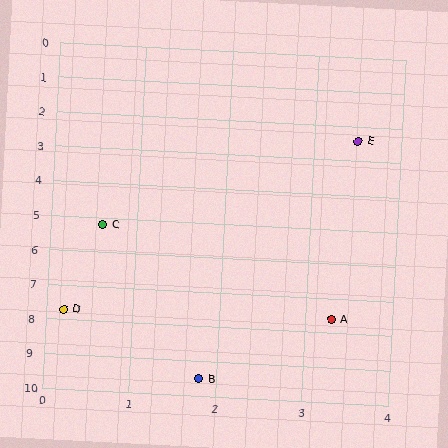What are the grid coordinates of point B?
Point B is at approximately (1.8, 9.5).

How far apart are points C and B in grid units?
Points C and B are about 4.5 grid units apart.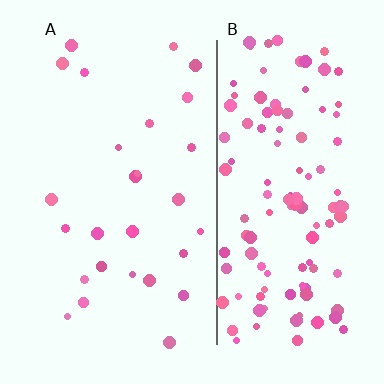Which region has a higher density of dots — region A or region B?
B (the right).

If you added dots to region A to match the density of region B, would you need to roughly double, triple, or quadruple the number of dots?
Approximately quadruple.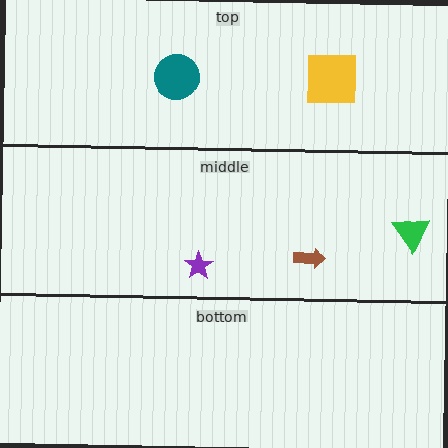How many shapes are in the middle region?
3.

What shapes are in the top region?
The teal circle, the yellow square.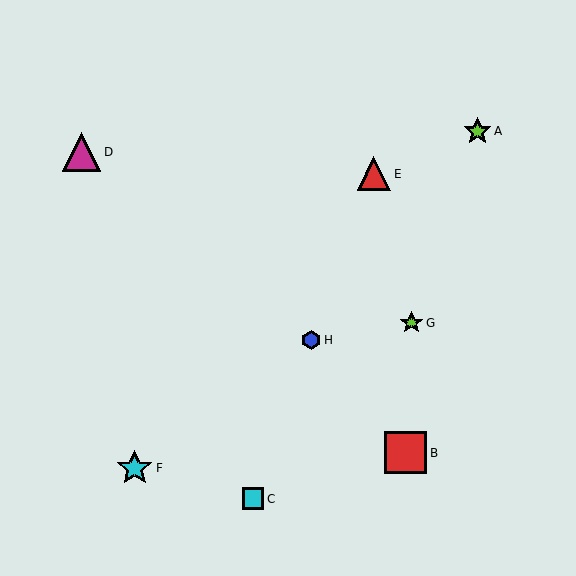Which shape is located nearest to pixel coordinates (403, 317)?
The lime star (labeled G) at (412, 323) is nearest to that location.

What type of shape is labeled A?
Shape A is a lime star.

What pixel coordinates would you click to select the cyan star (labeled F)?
Click at (135, 468) to select the cyan star F.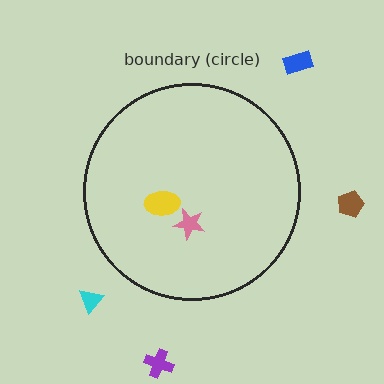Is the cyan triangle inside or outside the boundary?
Outside.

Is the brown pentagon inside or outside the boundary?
Outside.